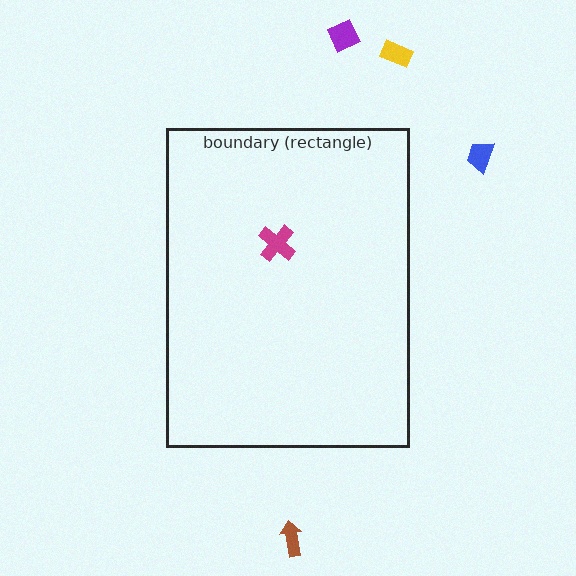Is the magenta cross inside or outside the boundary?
Inside.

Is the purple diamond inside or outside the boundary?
Outside.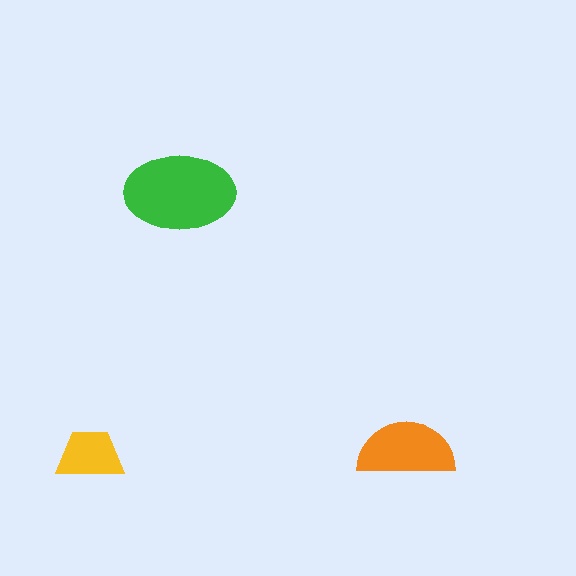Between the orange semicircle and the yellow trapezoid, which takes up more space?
The orange semicircle.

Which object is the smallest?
The yellow trapezoid.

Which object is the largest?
The green ellipse.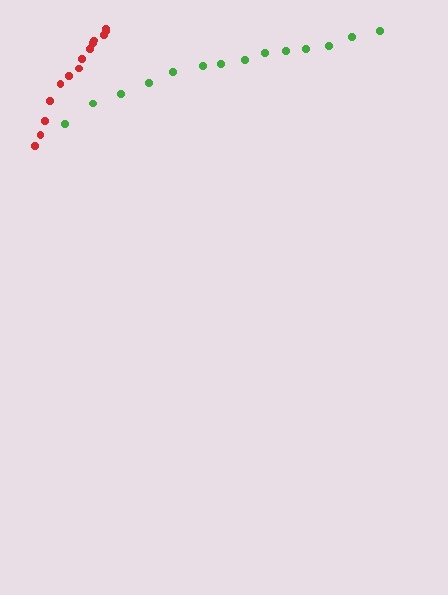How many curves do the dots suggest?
There are 2 distinct paths.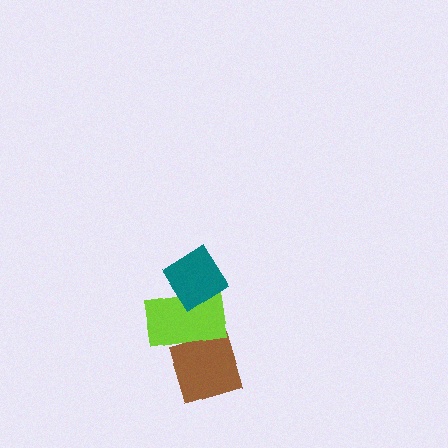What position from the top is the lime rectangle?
The lime rectangle is 2nd from the top.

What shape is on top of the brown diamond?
The lime rectangle is on top of the brown diamond.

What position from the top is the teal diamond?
The teal diamond is 1st from the top.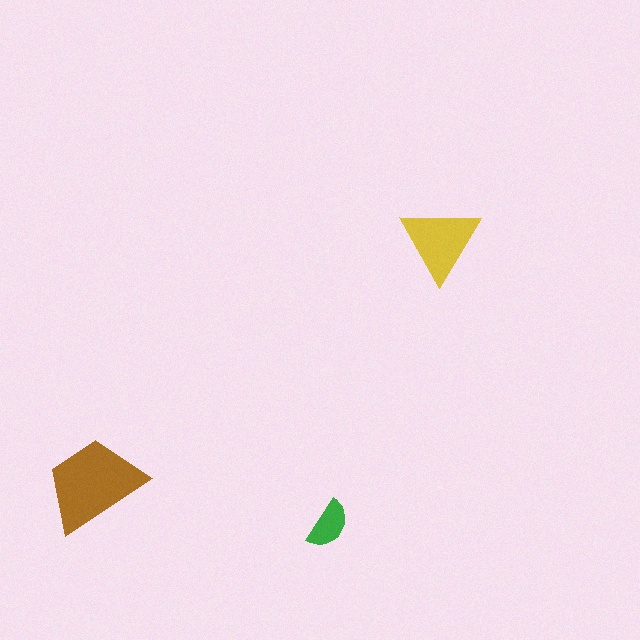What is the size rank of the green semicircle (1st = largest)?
3rd.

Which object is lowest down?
The green semicircle is bottommost.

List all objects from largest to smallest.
The brown trapezoid, the yellow triangle, the green semicircle.